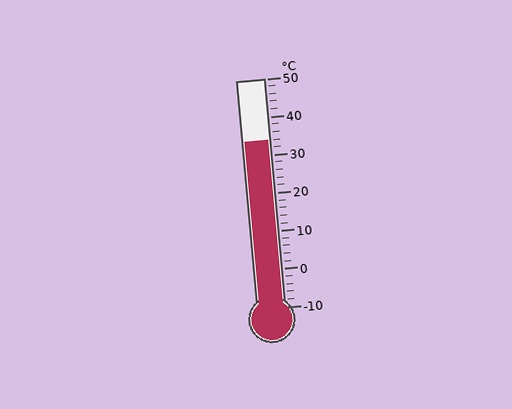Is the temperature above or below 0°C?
The temperature is above 0°C.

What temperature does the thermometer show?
The thermometer shows approximately 34°C.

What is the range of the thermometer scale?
The thermometer scale ranges from -10°C to 50°C.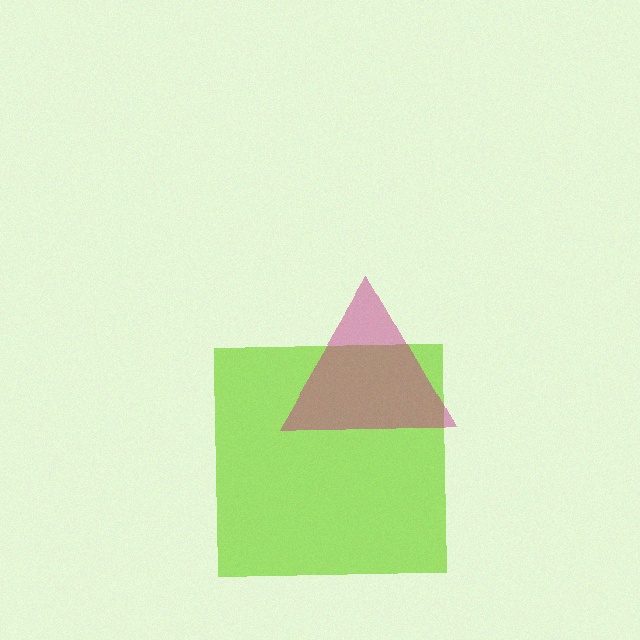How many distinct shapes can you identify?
There are 2 distinct shapes: a lime square, a magenta triangle.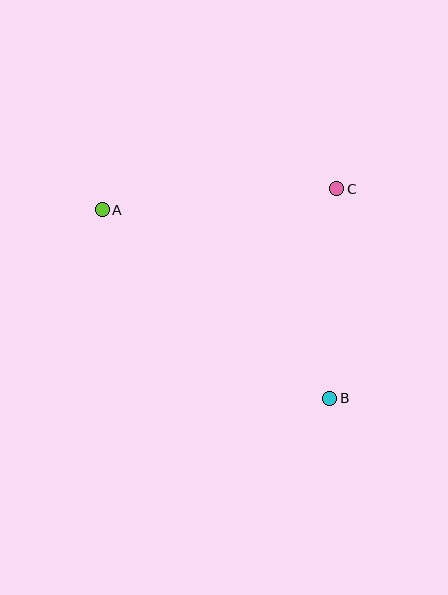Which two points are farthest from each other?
Points A and B are farthest from each other.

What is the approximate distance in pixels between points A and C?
The distance between A and C is approximately 236 pixels.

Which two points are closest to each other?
Points B and C are closest to each other.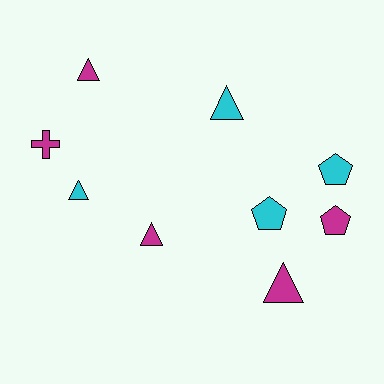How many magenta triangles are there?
There are 3 magenta triangles.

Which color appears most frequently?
Magenta, with 5 objects.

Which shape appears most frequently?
Triangle, with 5 objects.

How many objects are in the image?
There are 9 objects.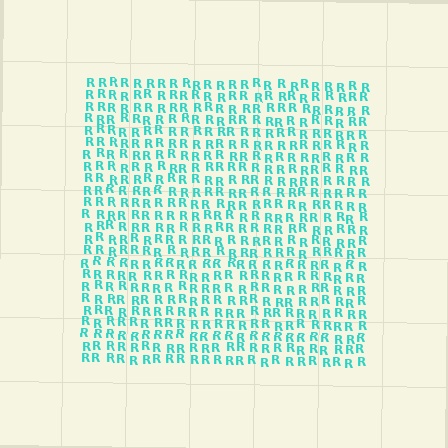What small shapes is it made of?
It is made of small letter R's.